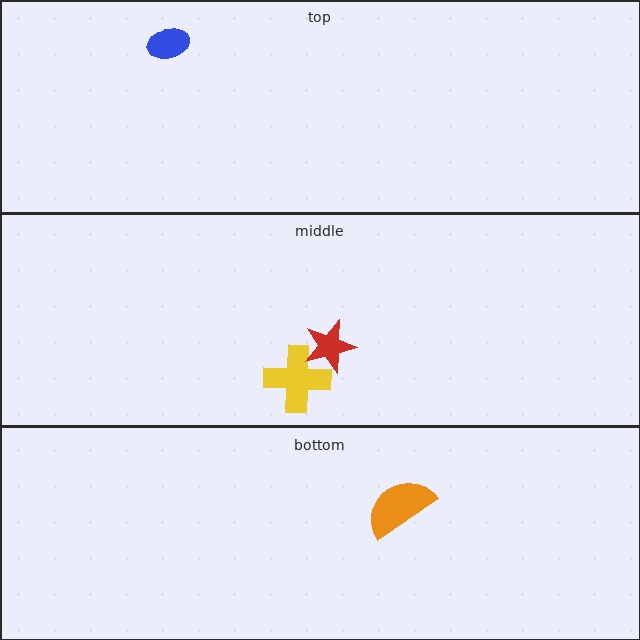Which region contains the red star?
The middle region.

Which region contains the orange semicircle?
The bottom region.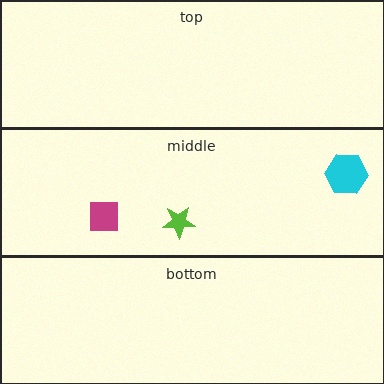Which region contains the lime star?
The middle region.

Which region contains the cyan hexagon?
The middle region.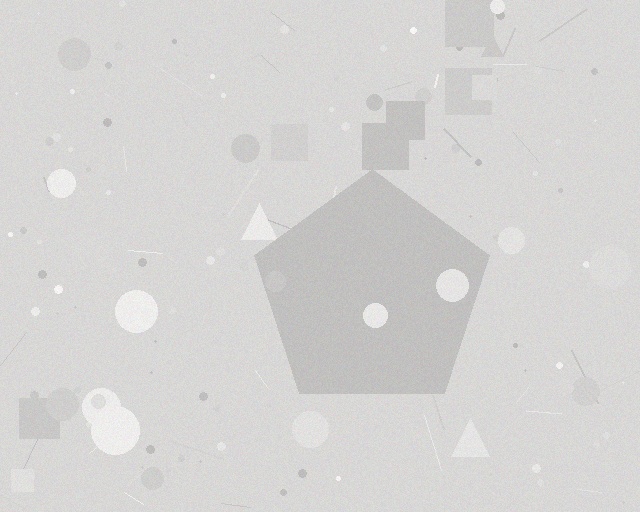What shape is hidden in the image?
A pentagon is hidden in the image.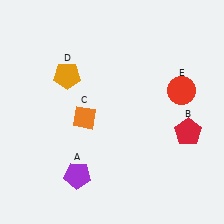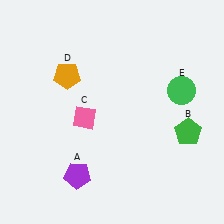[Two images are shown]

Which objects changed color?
B changed from red to green. C changed from orange to pink. E changed from red to green.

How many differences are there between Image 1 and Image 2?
There are 3 differences between the two images.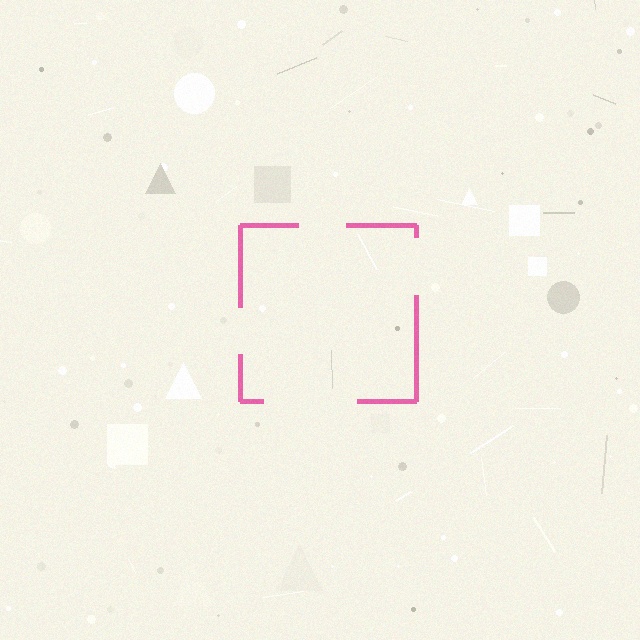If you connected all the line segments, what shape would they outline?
They would outline a square.